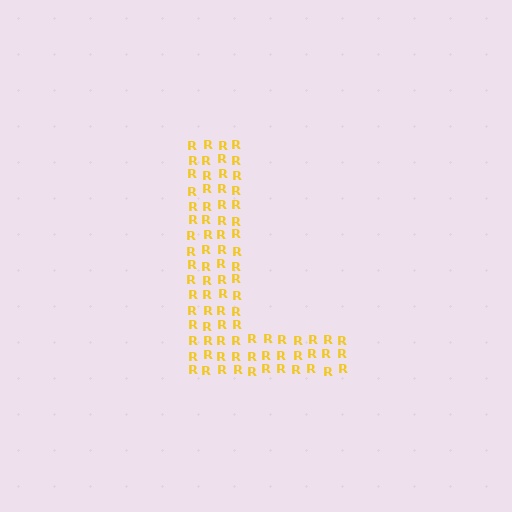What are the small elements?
The small elements are letter R's.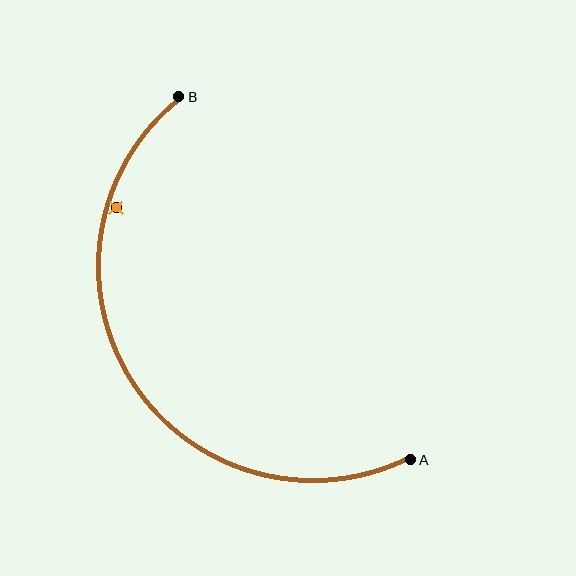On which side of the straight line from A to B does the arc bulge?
The arc bulges to the left of the straight line connecting A and B.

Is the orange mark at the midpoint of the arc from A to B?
No — the orange mark does not lie on the arc at all. It sits slightly inside the curve.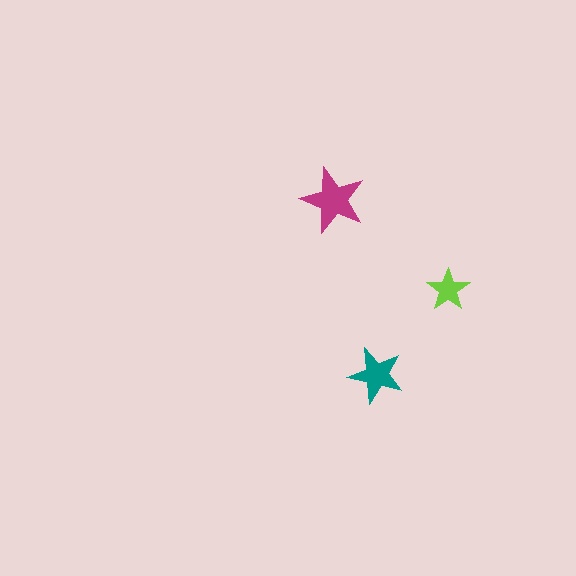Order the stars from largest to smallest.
the magenta one, the teal one, the lime one.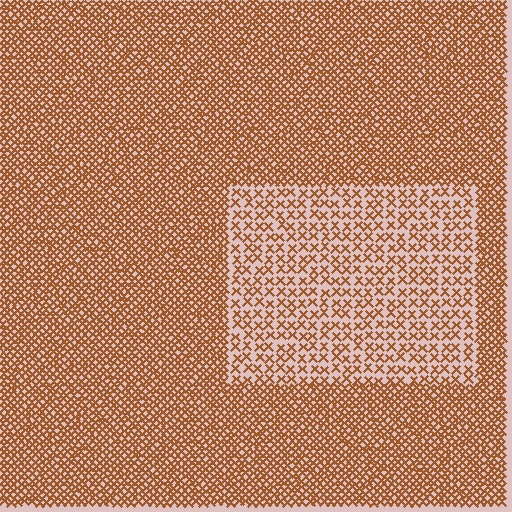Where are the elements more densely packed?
The elements are more densely packed outside the rectangle boundary.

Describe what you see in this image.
The image contains small brown elements arranged at two different densities. A rectangle-shaped region is visible where the elements are less densely packed than the surrounding area.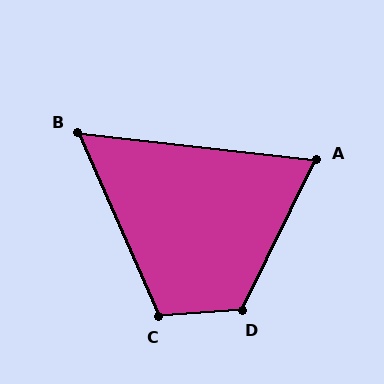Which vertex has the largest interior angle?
D, at approximately 120 degrees.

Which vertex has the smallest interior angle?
B, at approximately 60 degrees.